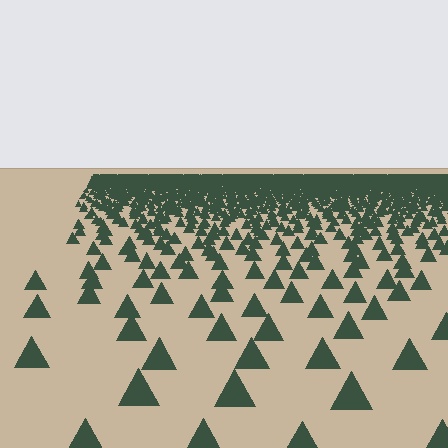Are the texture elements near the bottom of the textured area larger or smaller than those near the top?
Larger. Near the bottom, elements are closer to the viewer and appear at a bigger on-screen size.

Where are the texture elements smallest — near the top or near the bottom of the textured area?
Near the top.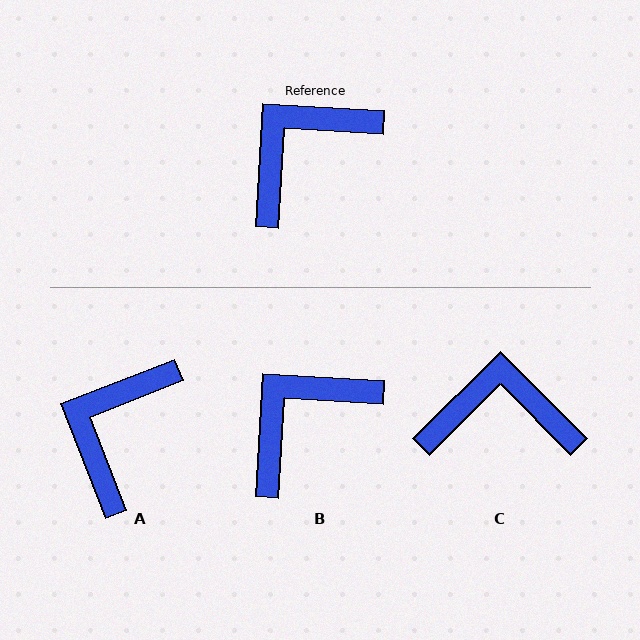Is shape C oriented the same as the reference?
No, it is off by about 42 degrees.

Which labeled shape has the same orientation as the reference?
B.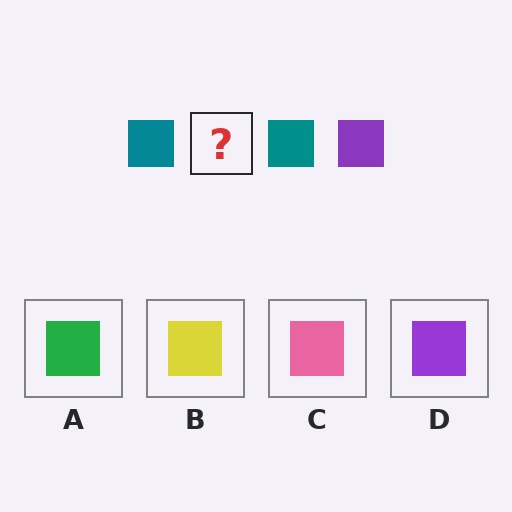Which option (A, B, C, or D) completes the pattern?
D.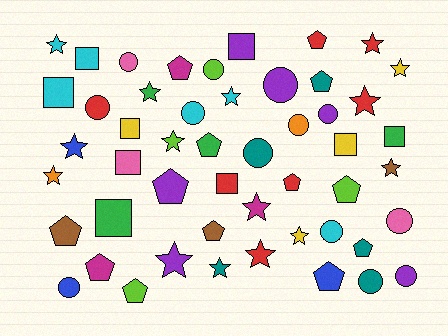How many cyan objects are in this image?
There are 6 cyan objects.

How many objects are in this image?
There are 50 objects.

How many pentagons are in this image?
There are 13 pentagons.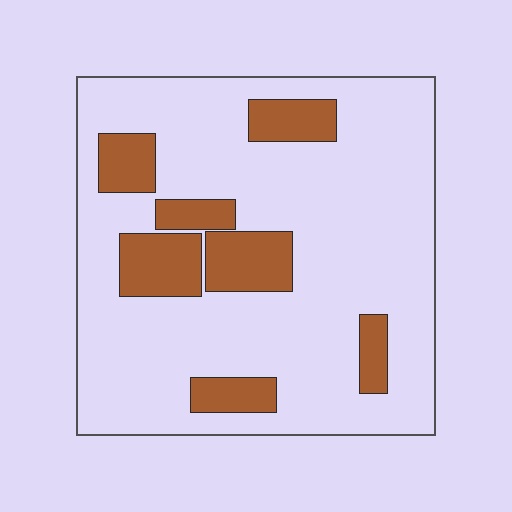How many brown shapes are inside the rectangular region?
7.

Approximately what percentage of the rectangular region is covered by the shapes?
Approximately 20%.